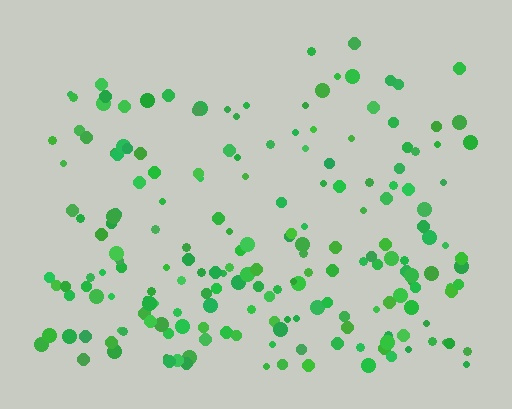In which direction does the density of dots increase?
From top to bottom, with the bottom side densest.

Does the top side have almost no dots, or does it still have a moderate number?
Still a moderate number, just noticeably fewer than the bottom.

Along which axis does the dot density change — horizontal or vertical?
Vertical.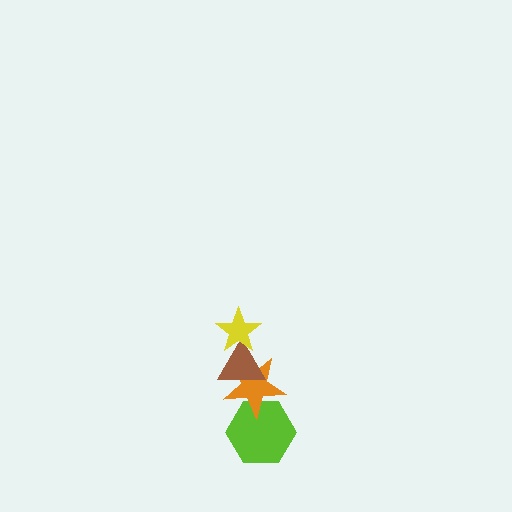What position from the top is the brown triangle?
The brown triangle is 2nd from the top.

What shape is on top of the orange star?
The brown triangle is on top of the orange star.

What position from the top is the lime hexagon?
The lime hexagon is 4th from the top.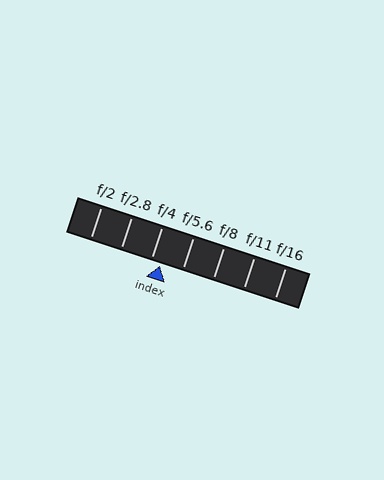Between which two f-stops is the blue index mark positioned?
The index mark is between f/4 and f/5.6.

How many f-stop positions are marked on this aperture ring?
There are 7 f-stop positions marked.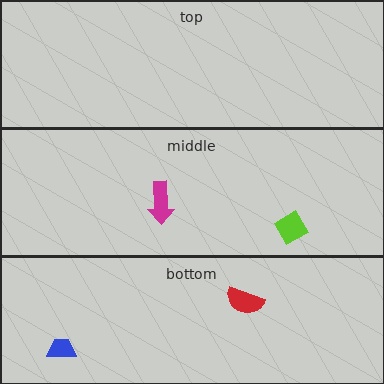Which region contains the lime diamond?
The middle region.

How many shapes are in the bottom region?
2.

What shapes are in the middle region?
The magenta arrow, the lime diamond.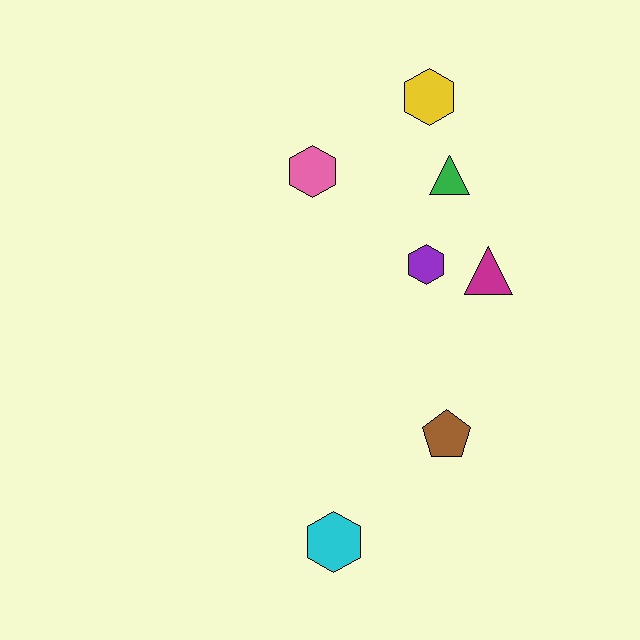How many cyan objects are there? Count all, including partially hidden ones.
There is 1 cyan object.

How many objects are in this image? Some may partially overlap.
There are 7 objects.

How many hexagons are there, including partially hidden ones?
There are 4 hexagons.